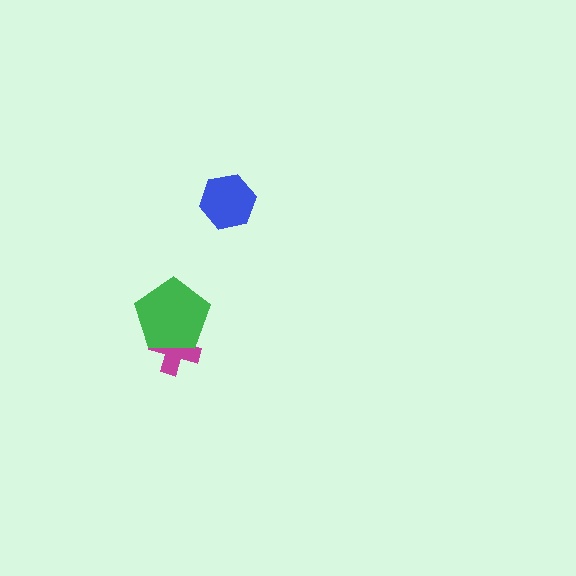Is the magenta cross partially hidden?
Yes, it is partially covered by another shape.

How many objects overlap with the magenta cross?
1 object overlaps with the magenta cross.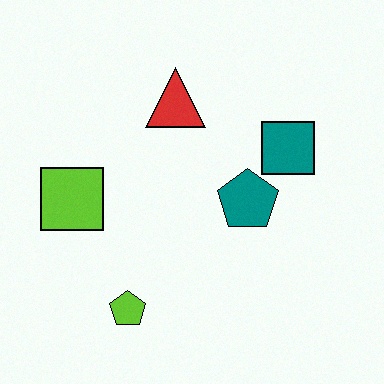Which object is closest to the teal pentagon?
The teal square is closest to the teal pentagon.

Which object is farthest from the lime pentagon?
The teal square is farthest from the lime pentagon.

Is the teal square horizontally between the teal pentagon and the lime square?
No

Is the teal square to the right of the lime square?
Yes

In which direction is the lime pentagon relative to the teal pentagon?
The lime pentagon is to the left of the teal pentagon.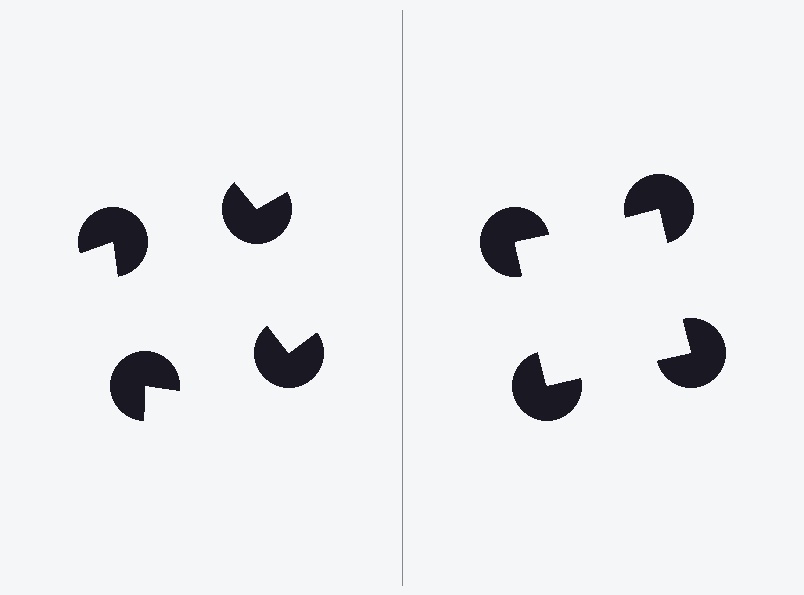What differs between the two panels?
The pac-man discs are positioned identically on both sides; only the wedge orientations differ. On the right they align to a square; on the left they are misaligned.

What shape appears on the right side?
An illusory square.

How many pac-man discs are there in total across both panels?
8 — 4 on each side.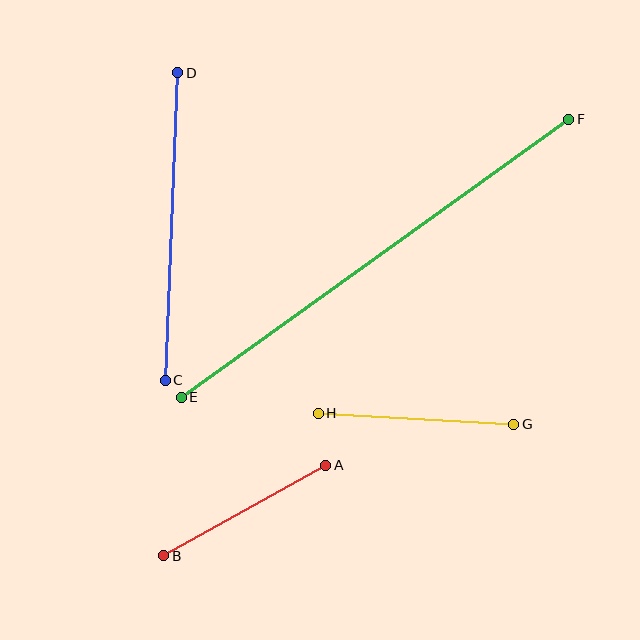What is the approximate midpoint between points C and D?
The midpoint is at approximately (171, 226) pixels.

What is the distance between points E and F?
The distance is approximately 477 pixels.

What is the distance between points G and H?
The distance is approximately 196 pixels.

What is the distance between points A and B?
The distance is approximately 186 pixels.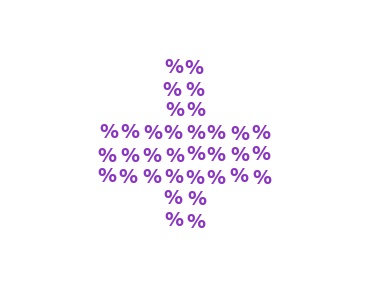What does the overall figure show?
The overall figure shows a cross.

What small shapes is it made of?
It is made of small percent signs.